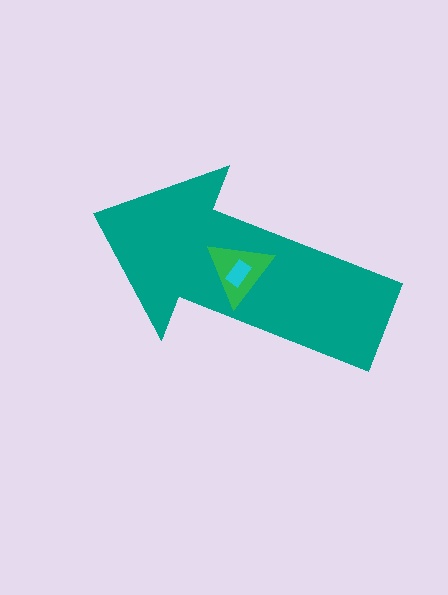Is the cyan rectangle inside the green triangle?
Yes.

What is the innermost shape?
The cyan rectangle.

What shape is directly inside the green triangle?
The cyan rectangle.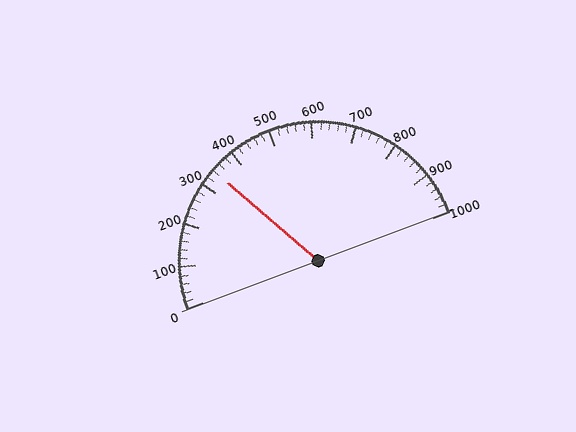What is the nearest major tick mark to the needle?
The nearest major tick mark is 300.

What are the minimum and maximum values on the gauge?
The gauge ranges from 0 to 1000.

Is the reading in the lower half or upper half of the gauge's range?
The reading is in the lower half of the range (0 to 1000).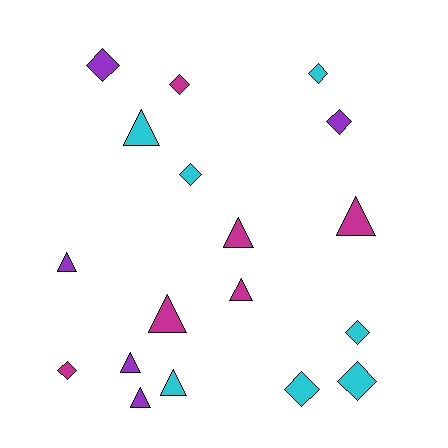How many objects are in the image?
There are 18 objects.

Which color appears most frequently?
Cyan, with 7 objects.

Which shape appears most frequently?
Diamond, with 9 objects.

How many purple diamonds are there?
There are 2 purple diamonds.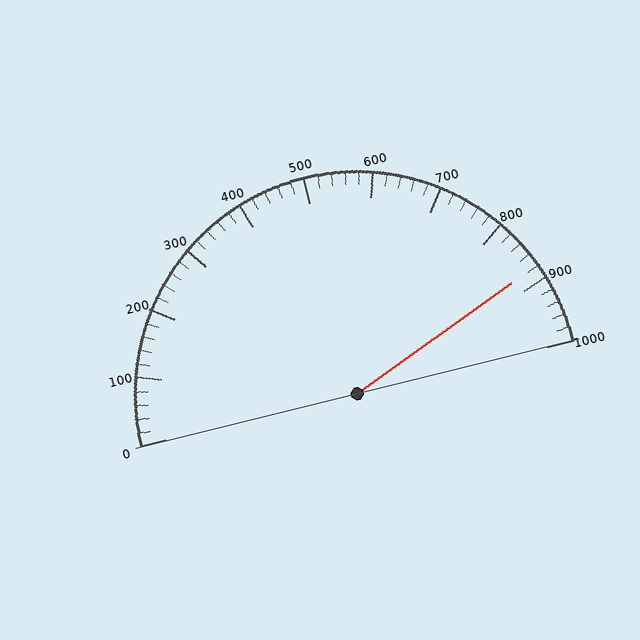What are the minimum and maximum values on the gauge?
The gauge ranges from 0 to 1000.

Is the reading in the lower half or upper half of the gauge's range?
The reading is in the upper half of the range (0 to 1000).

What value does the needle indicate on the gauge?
The needle indicates approximately 880.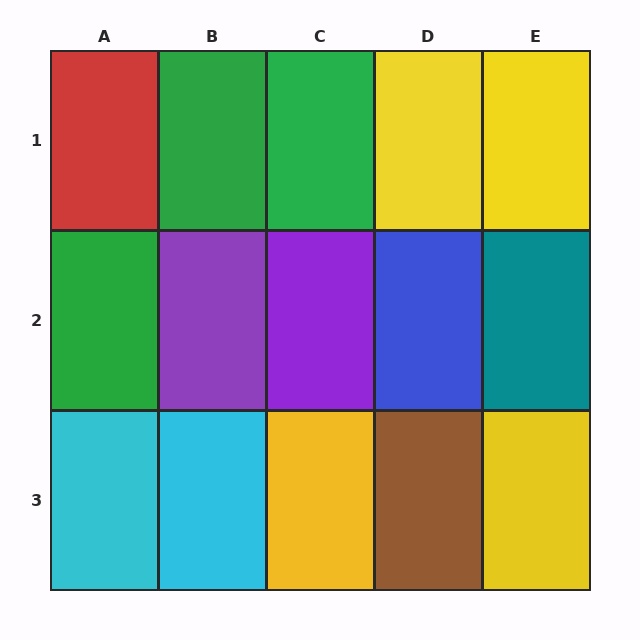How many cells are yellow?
4 cells are yellow.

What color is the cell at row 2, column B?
Purple.